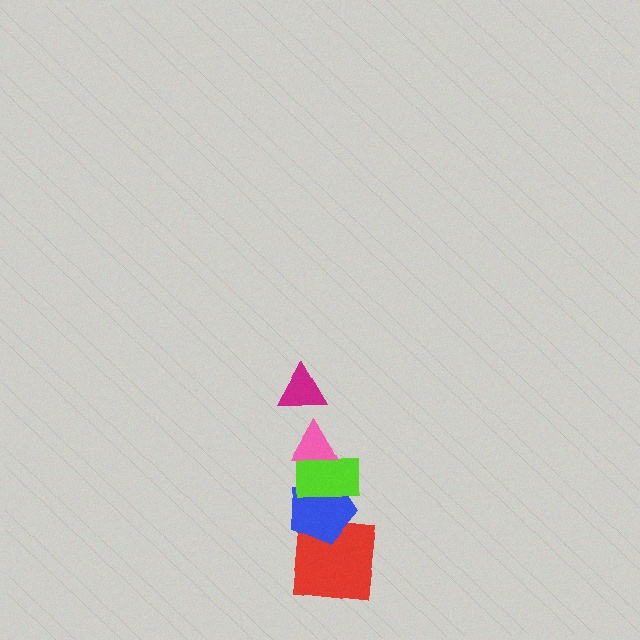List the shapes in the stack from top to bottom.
From top to bottom: the magenta triangle, the pink triangle, the lime rectangle, the blue pentagon, the red square.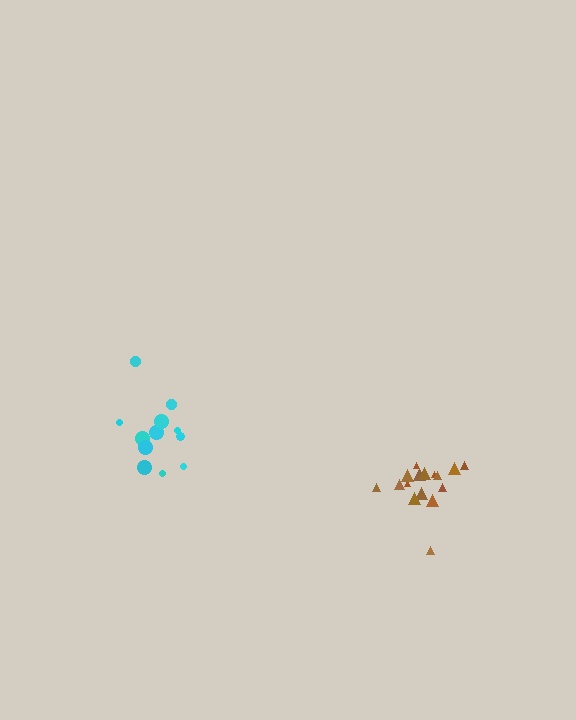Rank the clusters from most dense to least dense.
brown, cyan.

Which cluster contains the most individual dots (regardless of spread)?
Brown (16).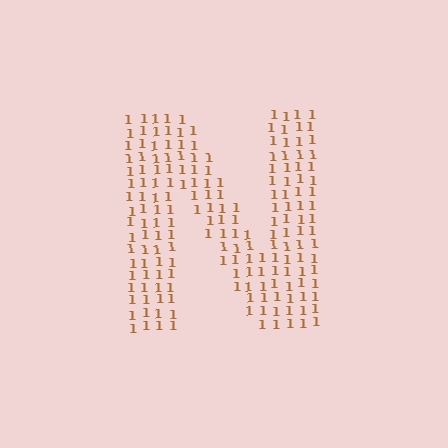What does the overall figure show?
The overall figure shows the letter N.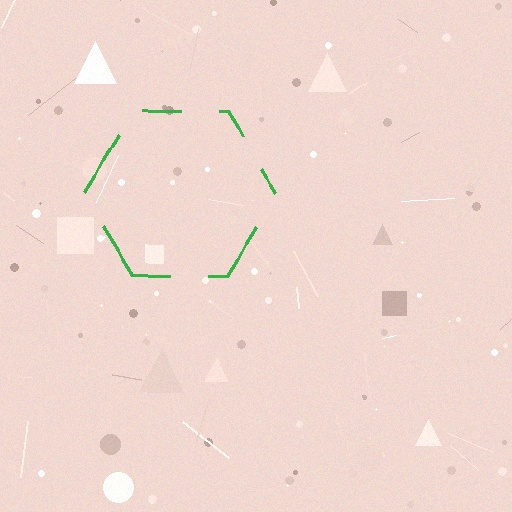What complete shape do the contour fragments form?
The contour fragments form a hexagon.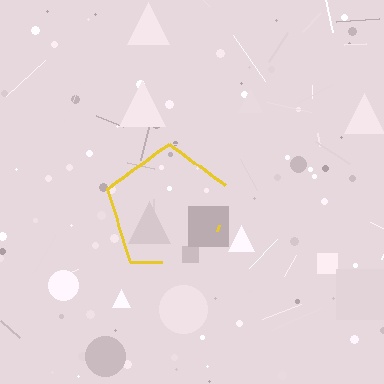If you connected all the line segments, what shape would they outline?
They would outline a pentagon.